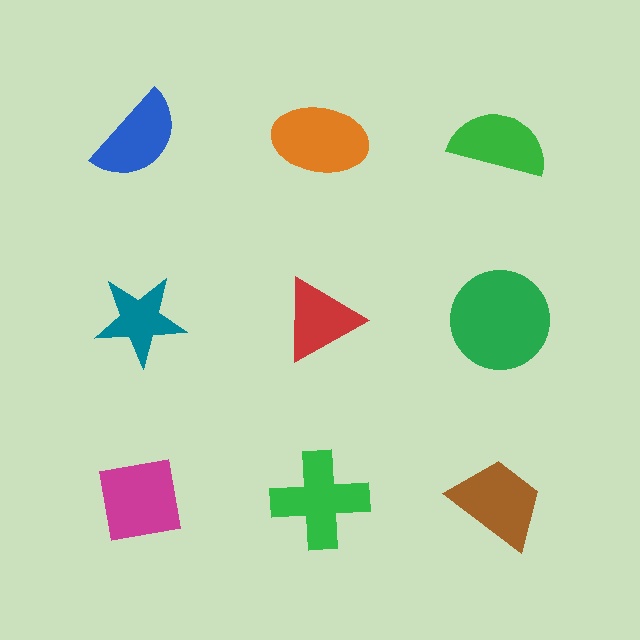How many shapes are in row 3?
3 shapes.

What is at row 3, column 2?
A green cross.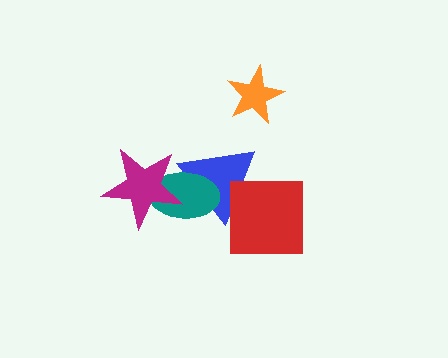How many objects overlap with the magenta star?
2 objects overlap with the magenta star.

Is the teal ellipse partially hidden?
Yes, it is partially covered by another shape.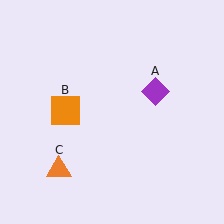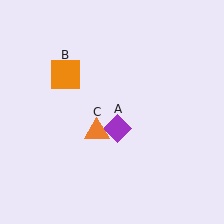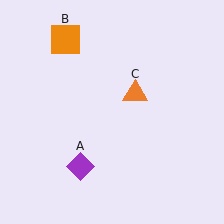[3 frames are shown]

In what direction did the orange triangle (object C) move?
The orange triangle (object C) moved up and to the right.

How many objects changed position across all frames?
3 objects changed position: purple diamond (object A), orange square (object B), orange triangle (object C).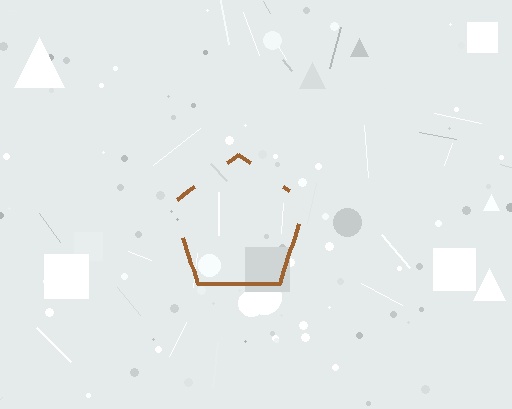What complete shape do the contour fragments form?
The contour fragments form a pentagon.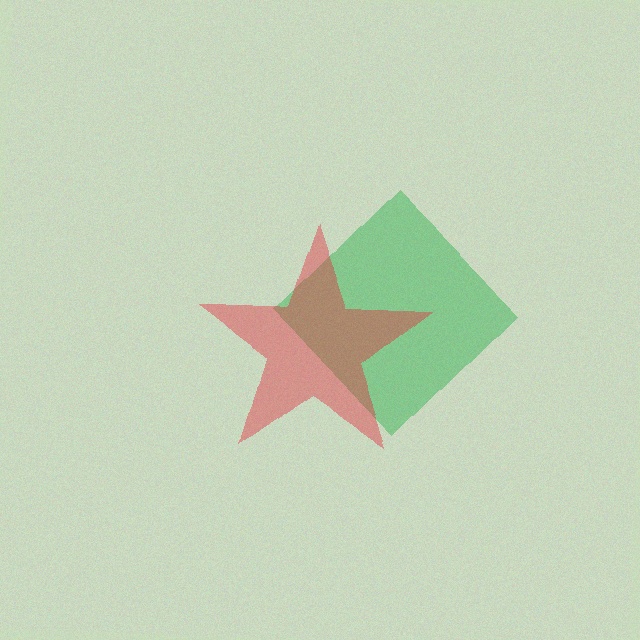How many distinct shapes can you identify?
There are 2 distinct shapes: a green diamond, a red star.